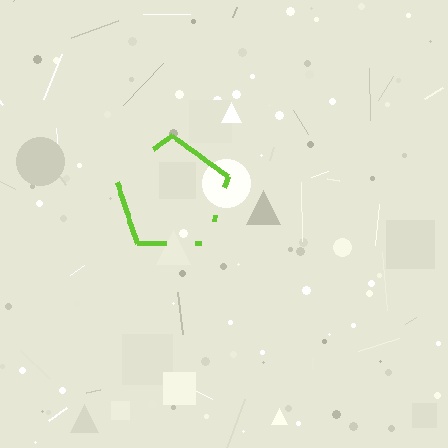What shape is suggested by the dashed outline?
The dashed outline suggests a pentagon.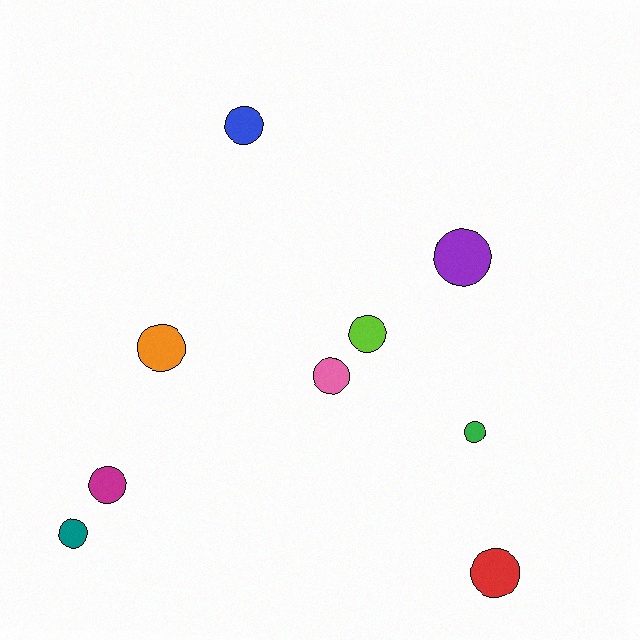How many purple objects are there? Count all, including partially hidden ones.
There is 1 purple object.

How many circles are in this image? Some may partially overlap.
There are 9 circles.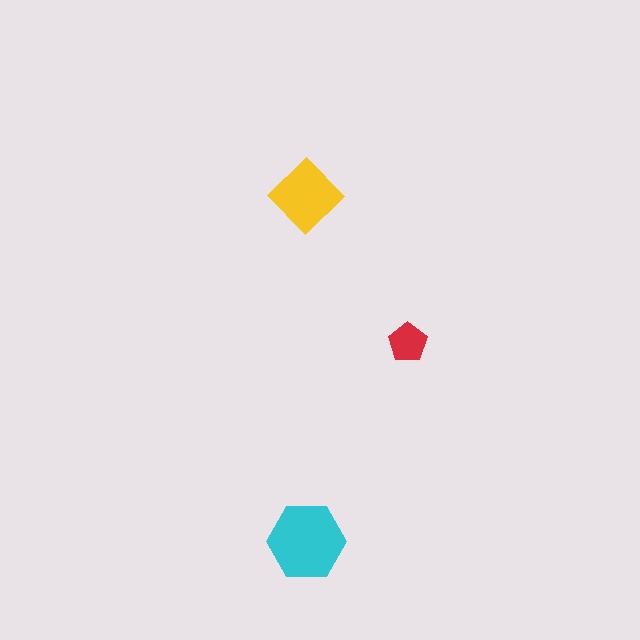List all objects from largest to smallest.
The cyan hexagon, the yellow diamond, the red pentagon.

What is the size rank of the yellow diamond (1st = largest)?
2nd.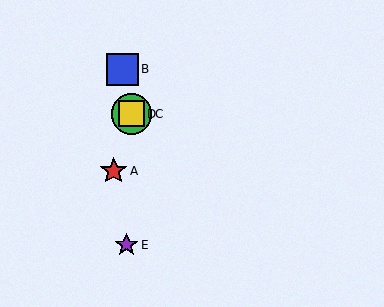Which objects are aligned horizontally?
Objects C, D are aligned horizontally.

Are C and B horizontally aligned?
No, C is at y≈114 and B is at y≈69.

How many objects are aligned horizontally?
2 objects (C, D) are aligned horizontally.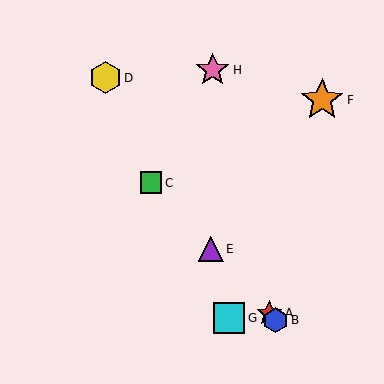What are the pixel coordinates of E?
Object E is at (211, 249).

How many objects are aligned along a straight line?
4 objects (A, B, C, E) are aligned along a straight line.